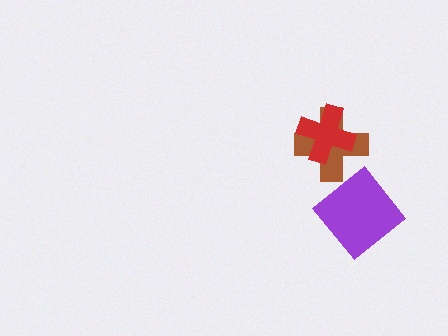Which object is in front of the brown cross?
The red cross is in front of the brown cross.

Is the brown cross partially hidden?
Yes, it is partially covered by another shape.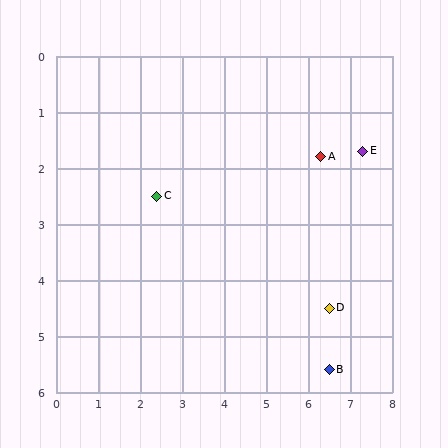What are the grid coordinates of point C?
Point C is at approximately (2.4, 2.5).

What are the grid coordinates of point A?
Point A is at approximately (6.3, 1.8).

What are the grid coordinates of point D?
Point D is at approximately (6.5, 4.5).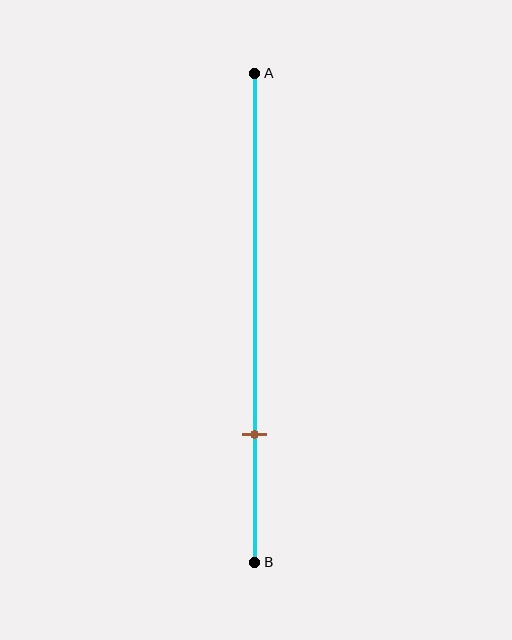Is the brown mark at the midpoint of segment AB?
No, the mark is at about 75% from A, not at the 50% midpoint.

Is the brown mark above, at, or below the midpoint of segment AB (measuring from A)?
The brown mark is below the midpoint of segment AB.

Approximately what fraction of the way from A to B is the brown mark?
The brown mark is approximately 75% of the way from A to B.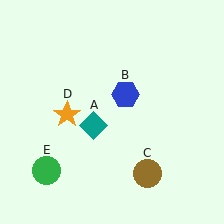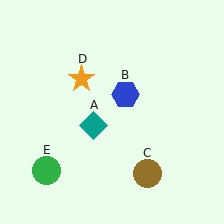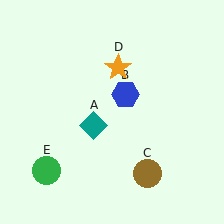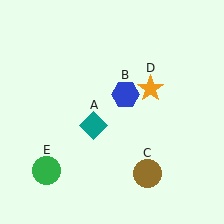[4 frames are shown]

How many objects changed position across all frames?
1 object changed position: orange star (object D).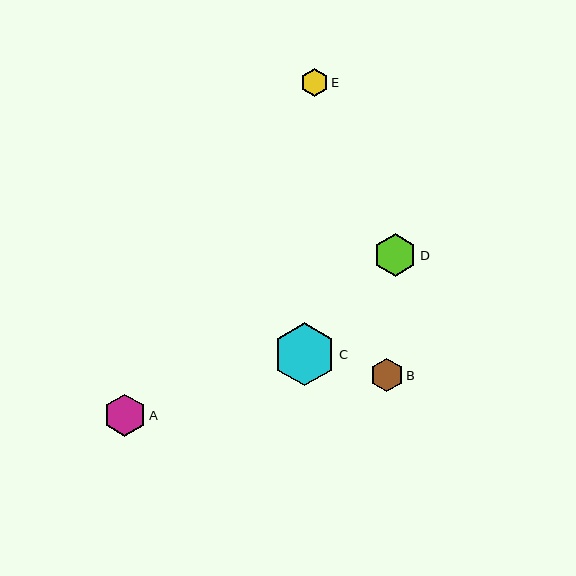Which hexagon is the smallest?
Hexagon E is the smallest with a size of approximately 28 pixels.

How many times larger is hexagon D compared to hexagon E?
Hexagon D is approximately 1.5 times the size of hexagon E.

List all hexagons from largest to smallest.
From largest to smallest: C, D, A, B, E.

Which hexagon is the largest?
Hexagon C is the largest with a size of approximately 63 pixels.